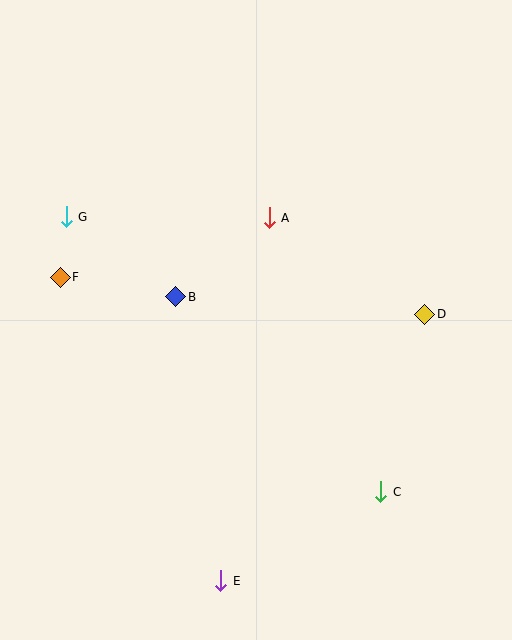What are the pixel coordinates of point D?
Point D is at (425, 314).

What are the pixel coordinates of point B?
Point B is at (176, 297).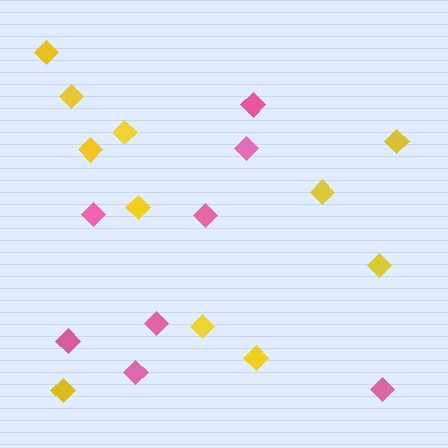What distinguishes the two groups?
There are 2 groups: one group of pink diamonds (8) and one group of yellow diamonds (11).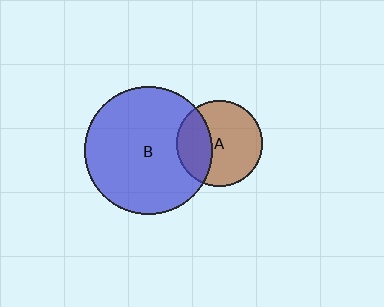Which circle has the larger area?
Circle B (blue).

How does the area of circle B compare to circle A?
Approximately 2.2 times.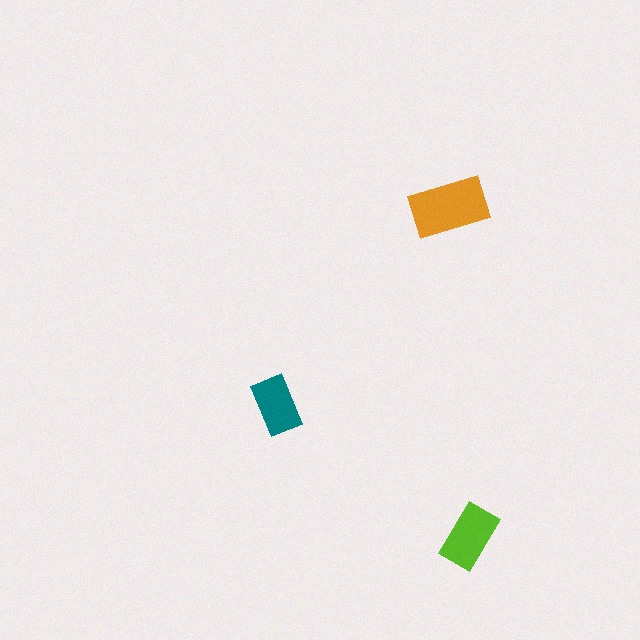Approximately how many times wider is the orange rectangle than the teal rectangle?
About 1.5 times wider.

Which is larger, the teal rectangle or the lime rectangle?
The lime one.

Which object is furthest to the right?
The lime rectangle is rightmost.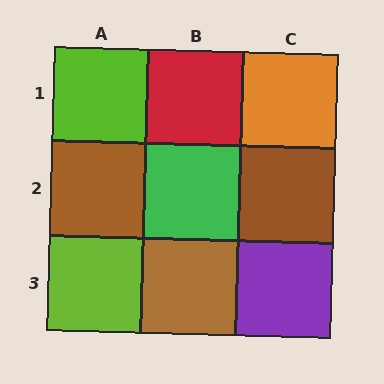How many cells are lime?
2 cells are lime.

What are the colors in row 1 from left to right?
Lime, red, orange.